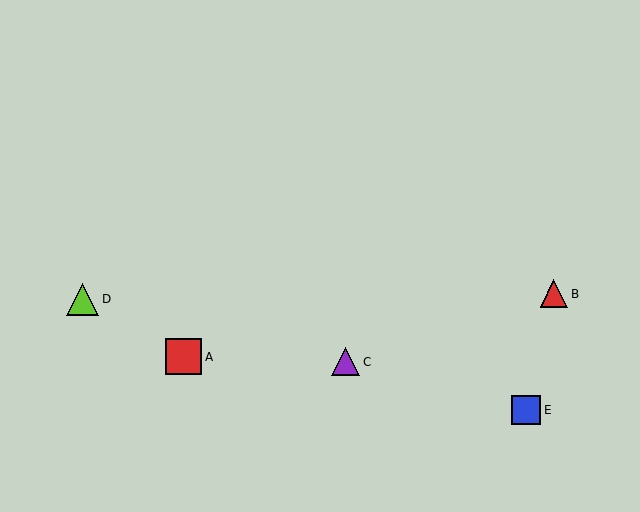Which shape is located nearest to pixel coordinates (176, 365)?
The red square (labeled A) at (184, 357) is nearest to that location.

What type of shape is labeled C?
Shape C is a purple triangle.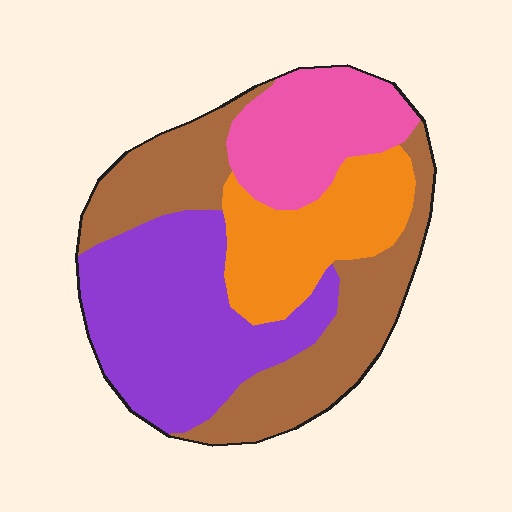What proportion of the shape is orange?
Orange takes up between a sixth and a third of the shape.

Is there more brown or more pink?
Brown.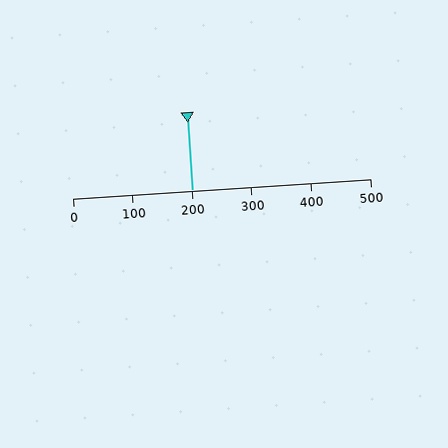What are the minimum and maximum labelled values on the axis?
The axis runs from 0 to 500.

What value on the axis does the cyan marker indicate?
The marker indicates approximately 200.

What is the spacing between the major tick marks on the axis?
The major ticks are spaced 100 apart.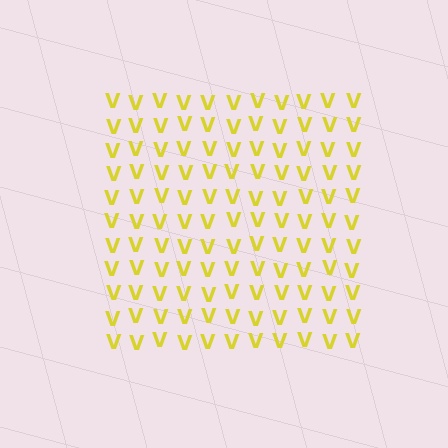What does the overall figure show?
The overall figure shows a square.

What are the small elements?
The small elements are letter V's.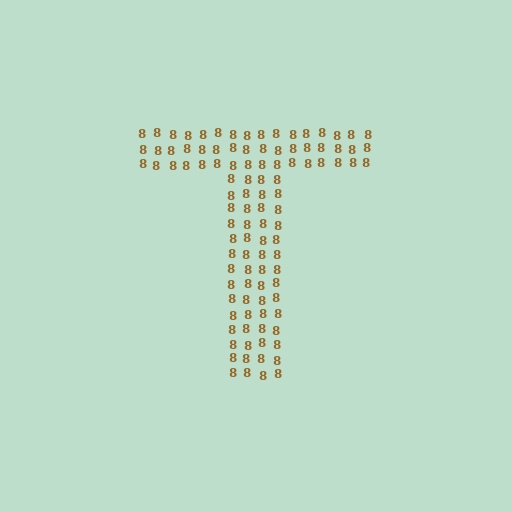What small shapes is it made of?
It is made of small digit 8's.